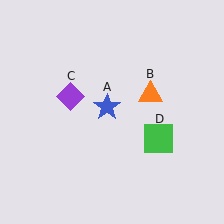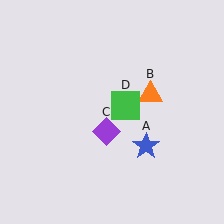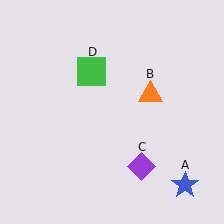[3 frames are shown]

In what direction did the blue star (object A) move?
The blue star (object A) moved down and to the right.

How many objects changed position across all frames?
3 objects changed position: blue star (object A), purple diamond (object C), green square (object D).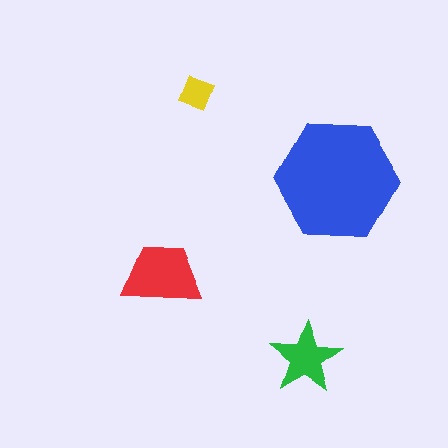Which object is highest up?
The yellow square is topmost.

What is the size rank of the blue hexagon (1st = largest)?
1st.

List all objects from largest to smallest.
The blue hexagon, the red trapezoid, the green star, the yellow square.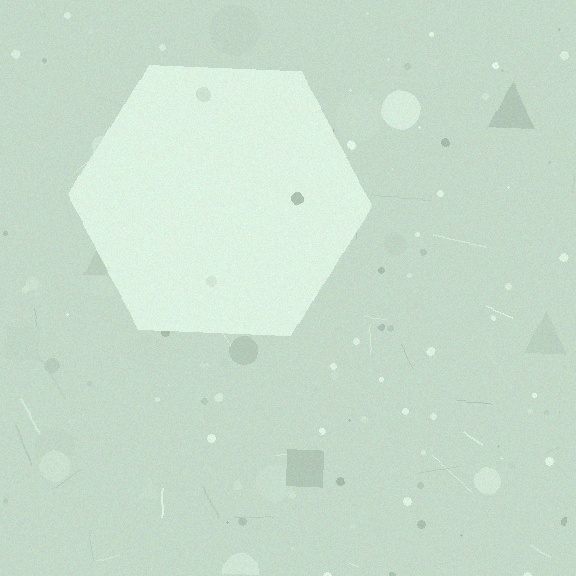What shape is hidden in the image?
A hexagon is hidden in the image.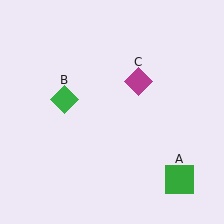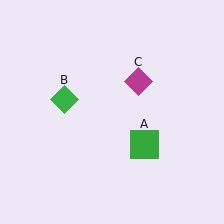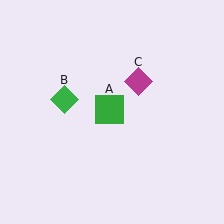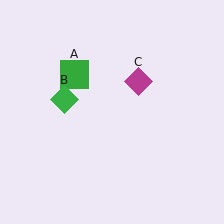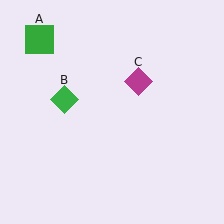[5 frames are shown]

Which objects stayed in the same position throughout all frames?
Green diamond (object B) and magenta diamond (object C) remained stationary.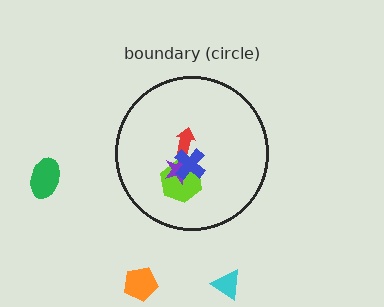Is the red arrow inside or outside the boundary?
Inside.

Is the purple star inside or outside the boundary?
Inside.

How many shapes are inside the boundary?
4 inside, 3 outside.